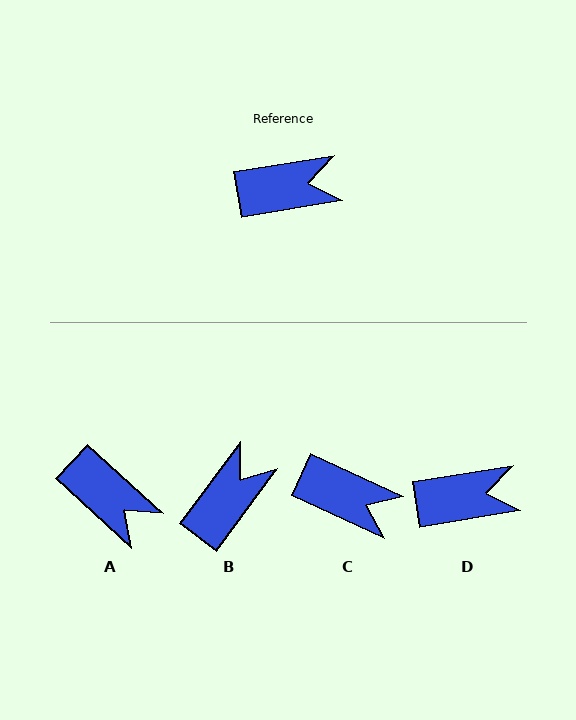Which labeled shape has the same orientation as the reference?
D.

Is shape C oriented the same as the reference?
No, it is off by about 34 degrees.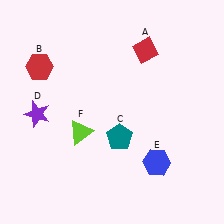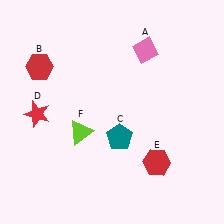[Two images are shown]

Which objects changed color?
A changed from red to pink. D changed from purple to red. E changed from blue to red.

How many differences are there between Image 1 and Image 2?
There are 3 differences between the two images.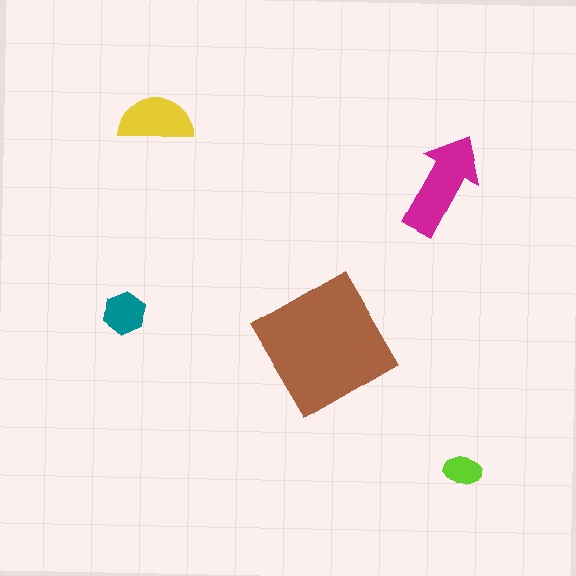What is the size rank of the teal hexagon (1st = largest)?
4th.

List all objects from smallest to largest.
The lime ellipse, the teal hexagon, the yellow semicircle, the magenta arrow, the brown diamond.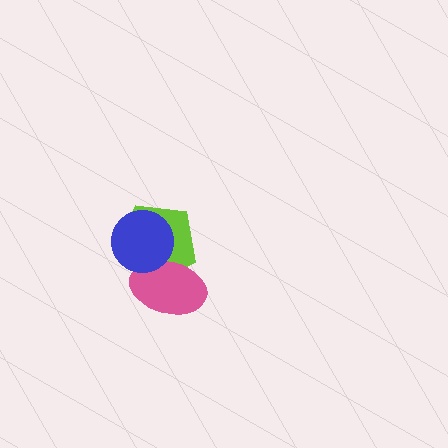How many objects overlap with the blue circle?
2 objects overlap with the blue circle.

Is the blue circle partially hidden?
No, no other shape covers it.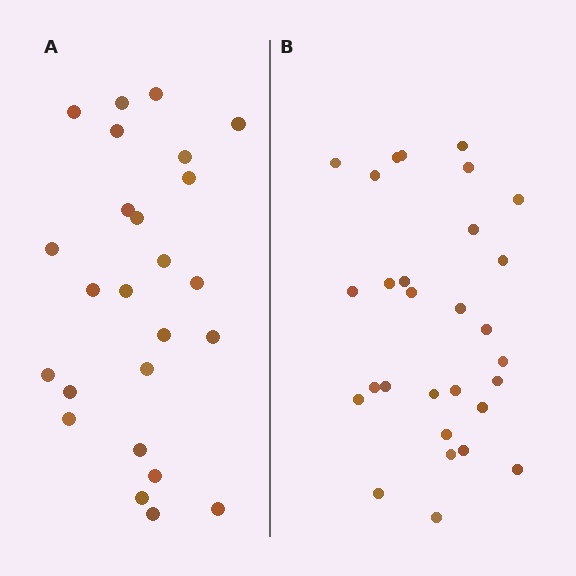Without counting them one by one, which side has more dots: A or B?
Region B (the right region) has more dots.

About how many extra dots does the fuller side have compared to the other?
Region B has about 4 more dots than region A.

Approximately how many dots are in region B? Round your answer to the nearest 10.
About 30 dots. (The exact count is 29, which rounds to 30.)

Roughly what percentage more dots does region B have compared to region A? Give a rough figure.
About 15% more.